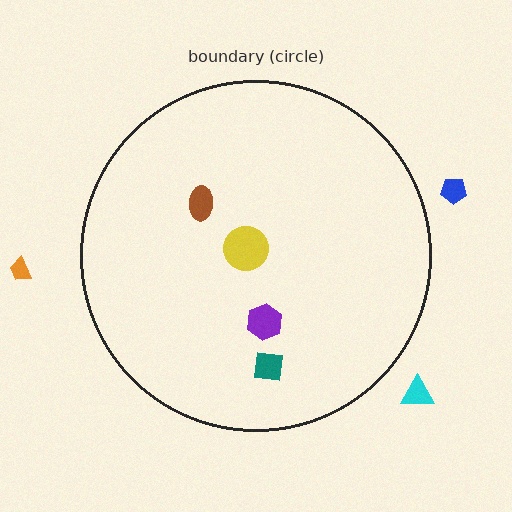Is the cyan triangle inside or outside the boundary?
Outside.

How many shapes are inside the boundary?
4 inside, 3 outside.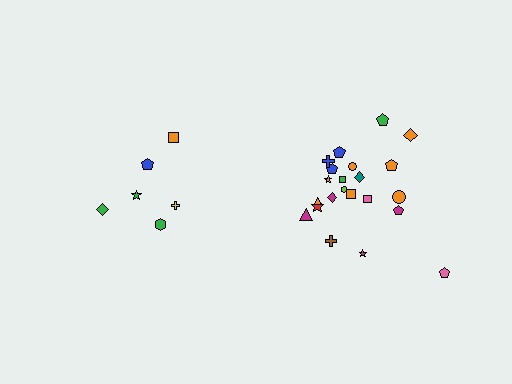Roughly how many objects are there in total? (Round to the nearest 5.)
Roughly 30 objects in total.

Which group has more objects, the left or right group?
The right group.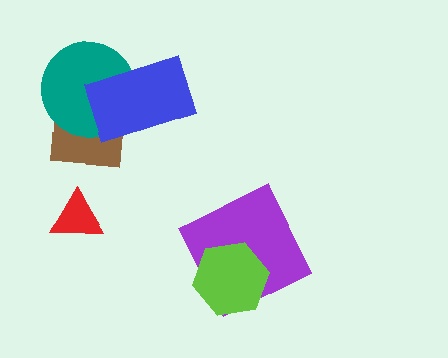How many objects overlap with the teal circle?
2 objects overlap with the teal circle.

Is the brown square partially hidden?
Yes, it is partially covered by another shape.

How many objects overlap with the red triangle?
0 objects overlap with the red triangle.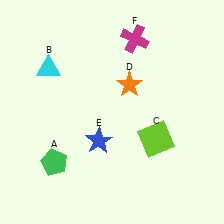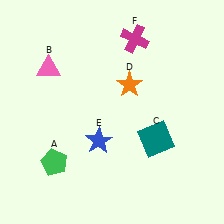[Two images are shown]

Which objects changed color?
B changed from cyan to pink. C changed from lime to teal.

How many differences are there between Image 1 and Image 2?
There are 2 differences between the two images.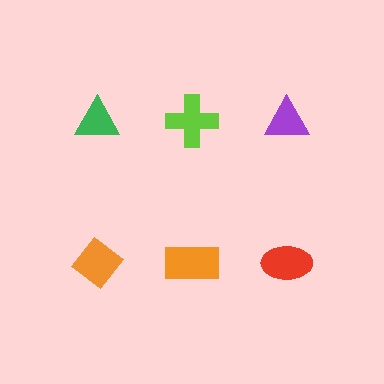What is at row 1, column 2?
A lime cross.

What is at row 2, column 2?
An orange rectangle.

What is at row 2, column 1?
An orange diamond.